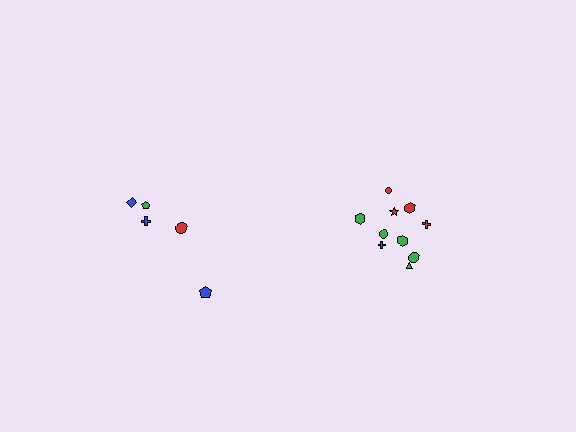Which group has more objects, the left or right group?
The right group.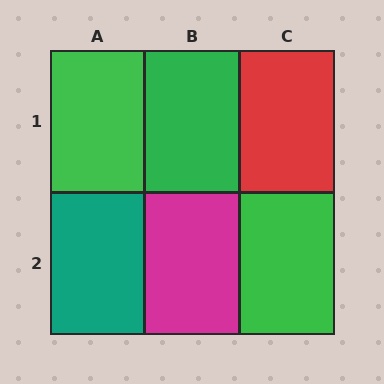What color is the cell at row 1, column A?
Green.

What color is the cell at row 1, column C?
Red.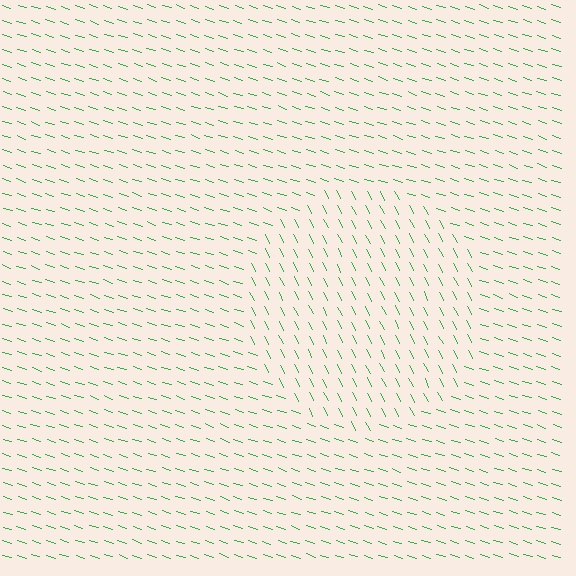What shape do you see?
I see a circle.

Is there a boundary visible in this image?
Yes, there is a texture boundary formed by a change in line orientation.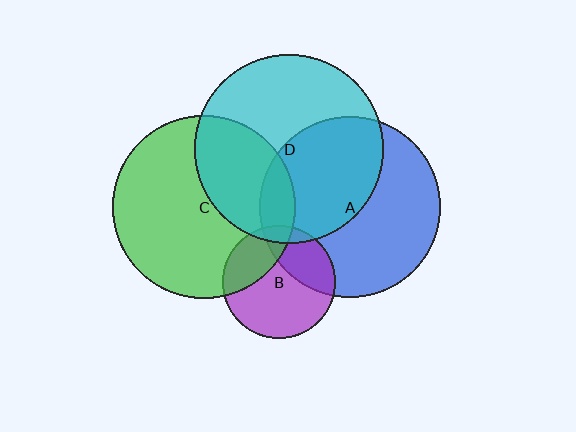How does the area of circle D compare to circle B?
Approximately 2.8 times.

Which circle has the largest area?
Circle D (cyan).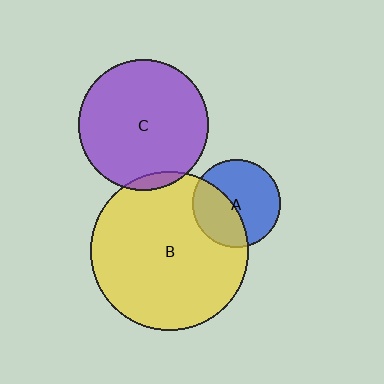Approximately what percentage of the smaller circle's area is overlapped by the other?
Approximately 40%.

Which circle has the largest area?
Circle B (yellow).